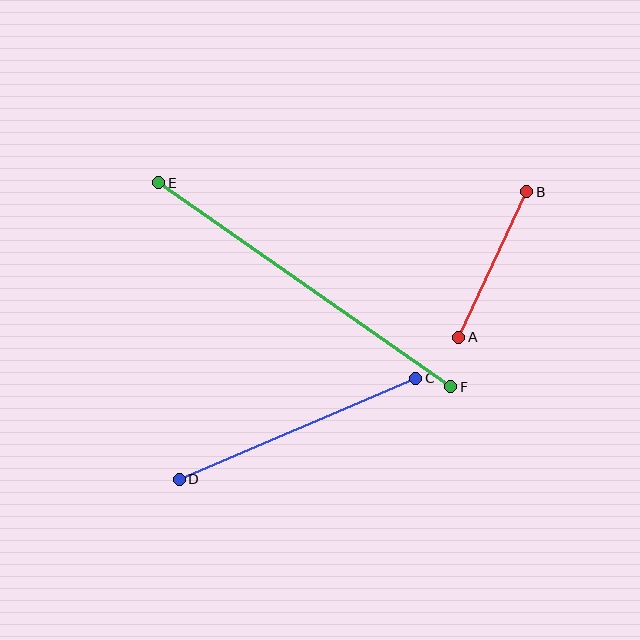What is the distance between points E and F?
The distance is approximately 356 pixels.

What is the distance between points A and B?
The distance is approximately 161 pixels.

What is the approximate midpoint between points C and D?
The midpoint is at approximately (298, 429) pixels.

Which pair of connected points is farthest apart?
Points E and F are farthest apart.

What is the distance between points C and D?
The distance is approximately 257 pixels.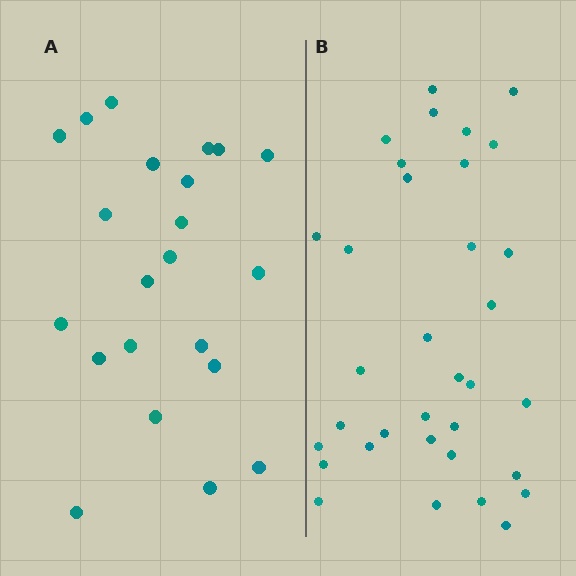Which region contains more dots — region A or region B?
Region B (the right region) has more dots.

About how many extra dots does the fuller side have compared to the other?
Region B has roughly 12 or so more dots than region A.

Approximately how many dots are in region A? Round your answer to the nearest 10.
About 20 dots. (The exact count is 22, which rounds to 20.)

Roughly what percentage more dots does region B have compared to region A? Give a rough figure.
About 55% more.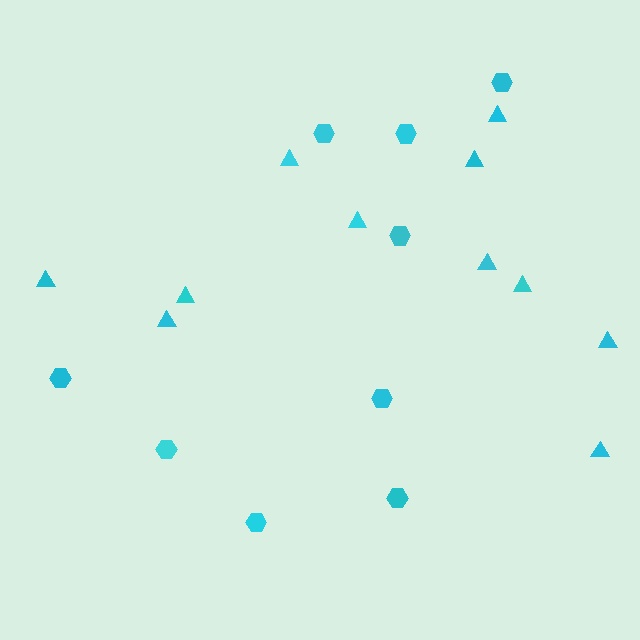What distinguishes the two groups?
There are 2 groups: one group of hexagons (9) and one group of triangles (11).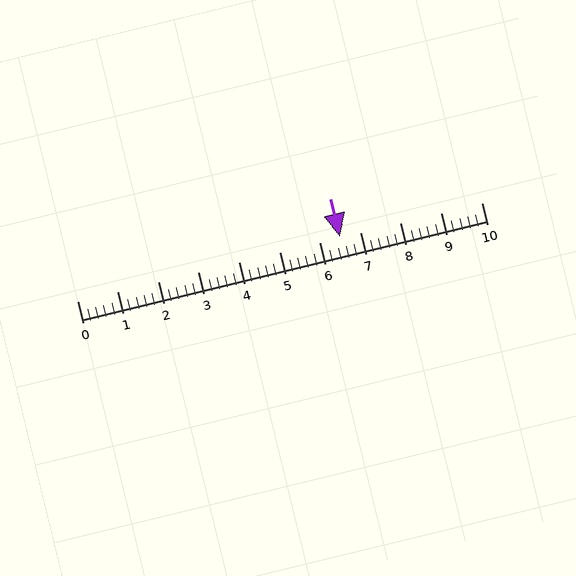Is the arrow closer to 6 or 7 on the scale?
The arrow is closer to 7.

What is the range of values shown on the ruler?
The ruler shows values from 0 to 10.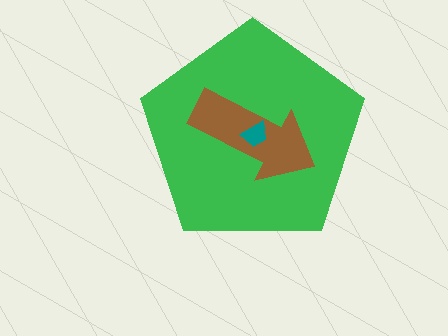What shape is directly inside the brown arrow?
The teal trapezoid.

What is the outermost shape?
The green pentagon.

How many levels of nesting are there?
3.